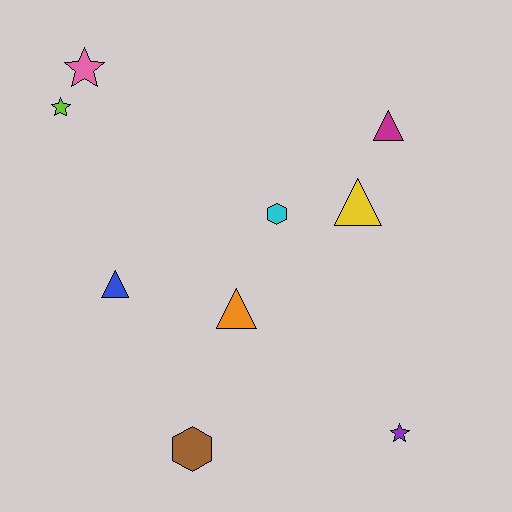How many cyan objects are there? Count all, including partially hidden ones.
There is 1 cyan object.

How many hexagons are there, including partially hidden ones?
There are 2 hexagons.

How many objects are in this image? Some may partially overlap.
There are 9 objects.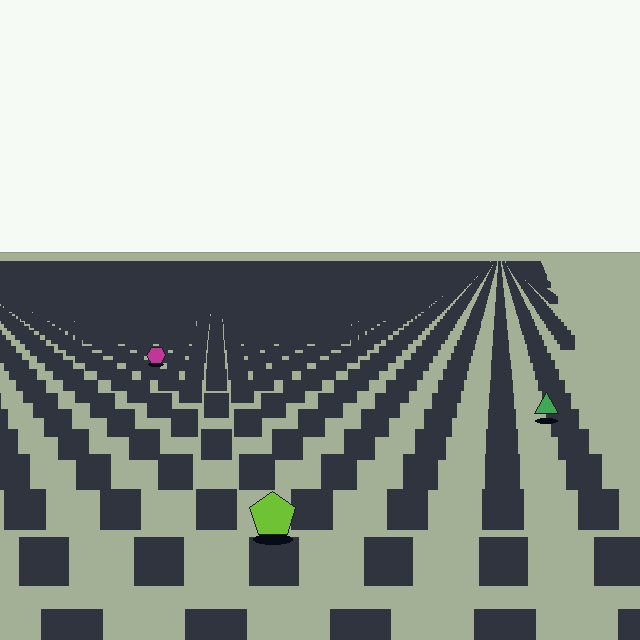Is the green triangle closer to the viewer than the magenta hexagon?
Yes. The green triangle is closer — you can tell from the texture gradient: the ground texture is coarser near it.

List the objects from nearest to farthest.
From nearest to farthest: the lime pentagon, the green triangle, the magenta hexagon.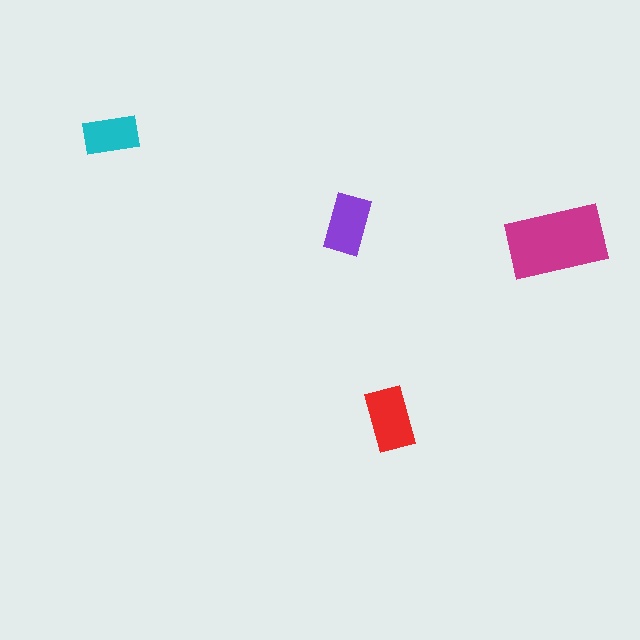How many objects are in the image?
There are 4 objects in the image.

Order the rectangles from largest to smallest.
the magenta one, the red one, the purple one, the cyan one.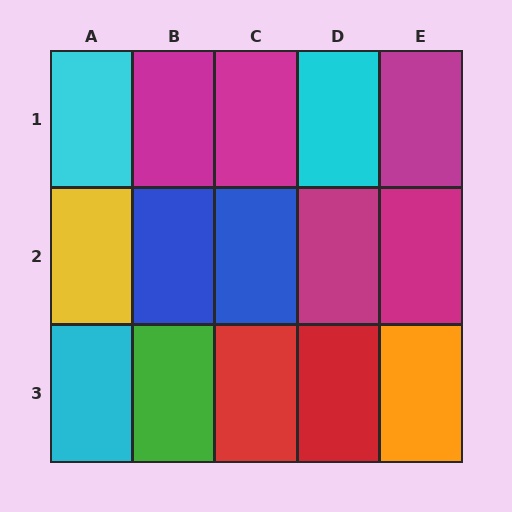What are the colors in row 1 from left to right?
Cyan, magenta, magenta, cyan, magenta.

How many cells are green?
1 cell is green.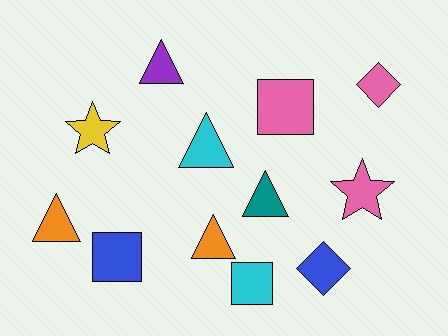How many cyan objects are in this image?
There are 2 cyan objects.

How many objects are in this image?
There are 12 objects.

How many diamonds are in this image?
There are 2 diamonds.